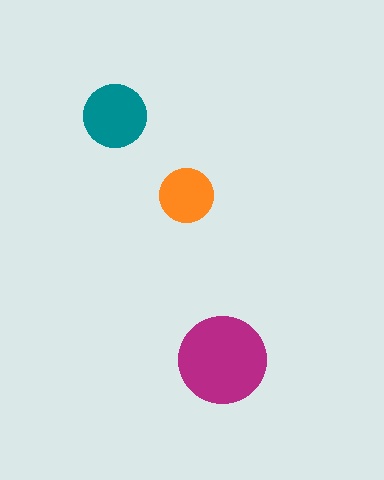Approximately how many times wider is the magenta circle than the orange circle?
About 1.5 times wider.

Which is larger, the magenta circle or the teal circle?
The magenta one.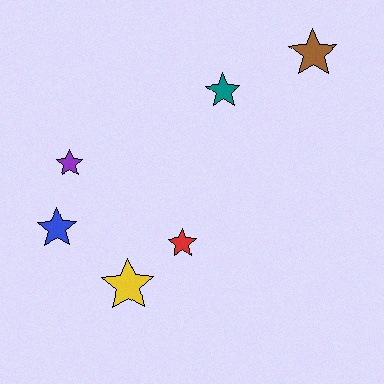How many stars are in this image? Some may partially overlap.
There are 6 stars.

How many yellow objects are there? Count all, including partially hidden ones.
There is 1 yellow object.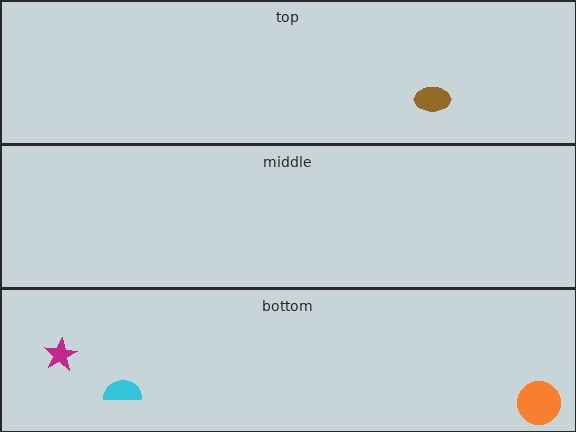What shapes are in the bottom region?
The magenta star, the cyan semicircle, the orange circle.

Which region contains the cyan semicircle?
The bottom region.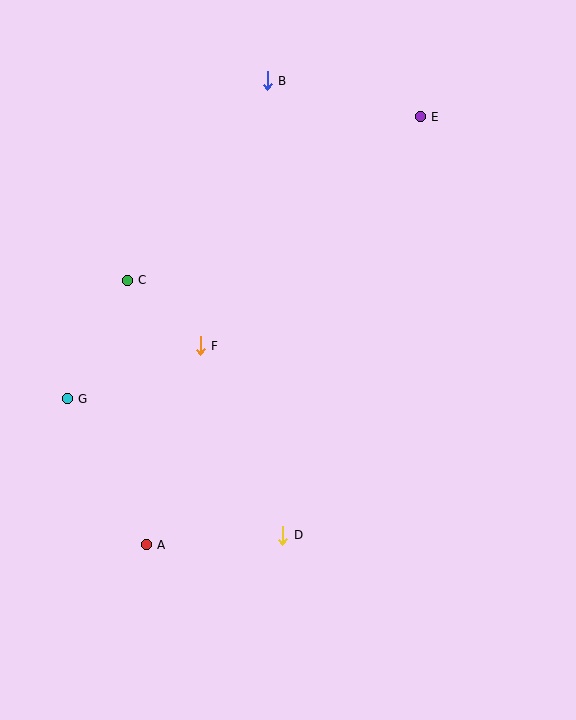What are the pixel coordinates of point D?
Point D is at (283, 535).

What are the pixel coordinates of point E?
Point E is at (420, 117).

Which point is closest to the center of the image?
Point F at (200, 346) is closest to the center.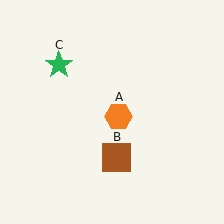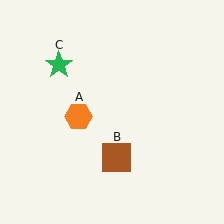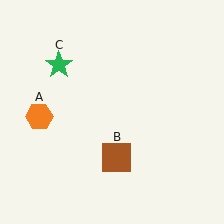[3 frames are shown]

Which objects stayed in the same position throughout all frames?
Brown square (object B) and green star (object C) remained stationary.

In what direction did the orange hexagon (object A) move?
The orange hexagon (object A) moved left.